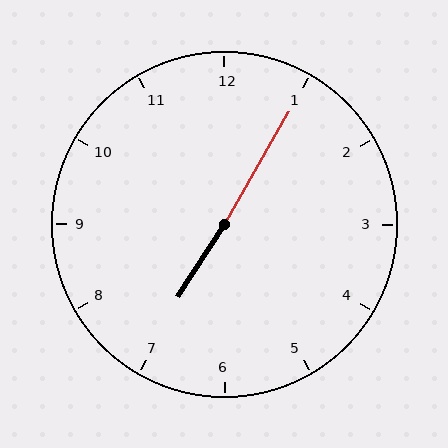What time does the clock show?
7:05.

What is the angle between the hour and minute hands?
Approximately 178 degrees.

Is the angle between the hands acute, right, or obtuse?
It is obtuse.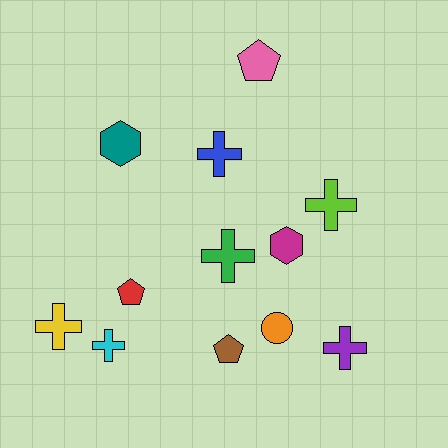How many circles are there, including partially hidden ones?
There is 1 circle.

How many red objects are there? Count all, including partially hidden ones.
There is 1 red object.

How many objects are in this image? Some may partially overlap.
There are 12 objects.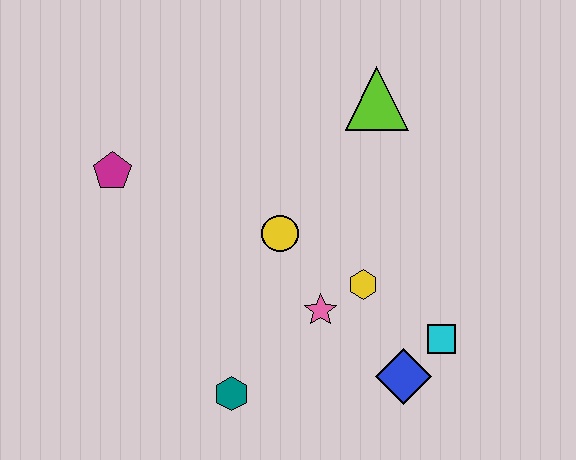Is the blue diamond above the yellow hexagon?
No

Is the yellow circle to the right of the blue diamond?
No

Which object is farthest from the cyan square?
The magenta pentagon is farthest from the cyan square.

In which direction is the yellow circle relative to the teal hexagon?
The yellow circle is above the teal hexagon.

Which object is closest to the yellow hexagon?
The pink star is closest to the yellow hexagon.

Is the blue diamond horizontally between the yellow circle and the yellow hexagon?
No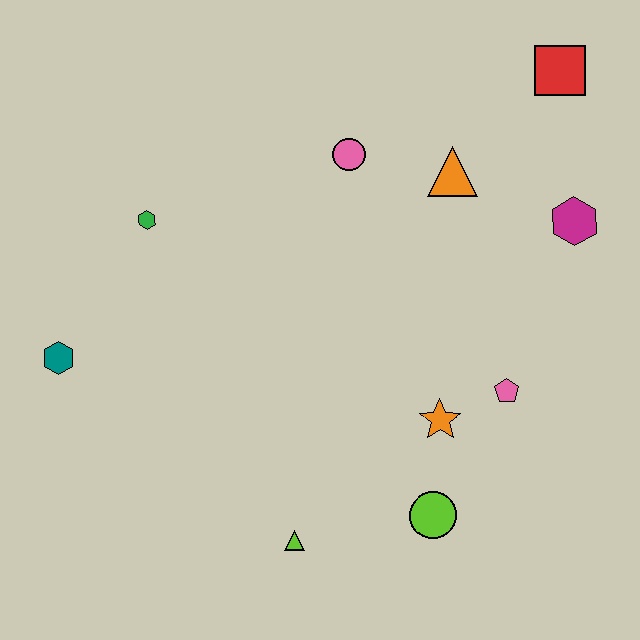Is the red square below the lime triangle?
No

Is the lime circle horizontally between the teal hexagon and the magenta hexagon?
Yes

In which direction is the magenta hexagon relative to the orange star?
The magenta hexagon is above the orange star.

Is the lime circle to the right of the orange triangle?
No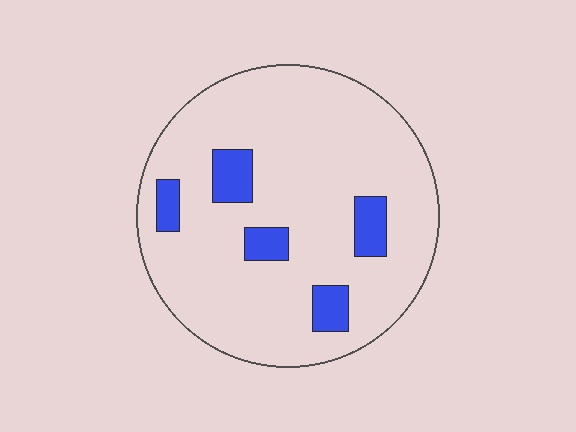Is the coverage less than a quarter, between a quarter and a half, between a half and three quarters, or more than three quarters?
Less than a quarter.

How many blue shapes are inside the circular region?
5.